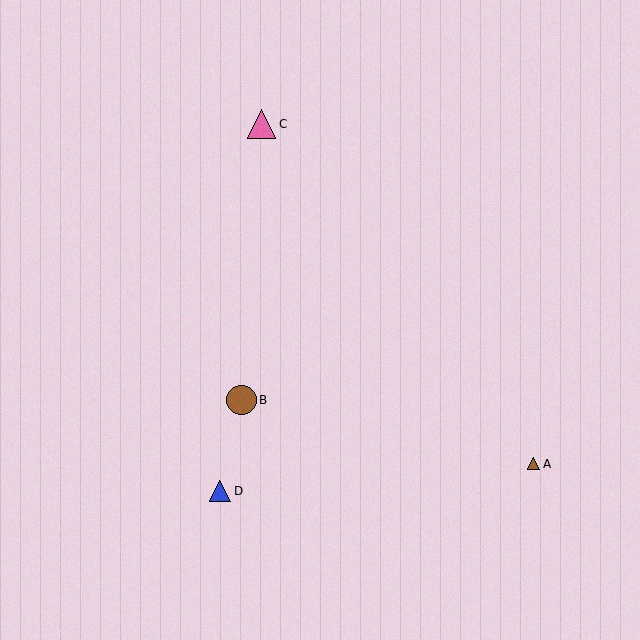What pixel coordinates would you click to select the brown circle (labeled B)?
Click at (242, 400) to select the brown circle B.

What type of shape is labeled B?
Shape B is a brown circle.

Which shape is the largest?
The brown circle (labeled B) is the largest.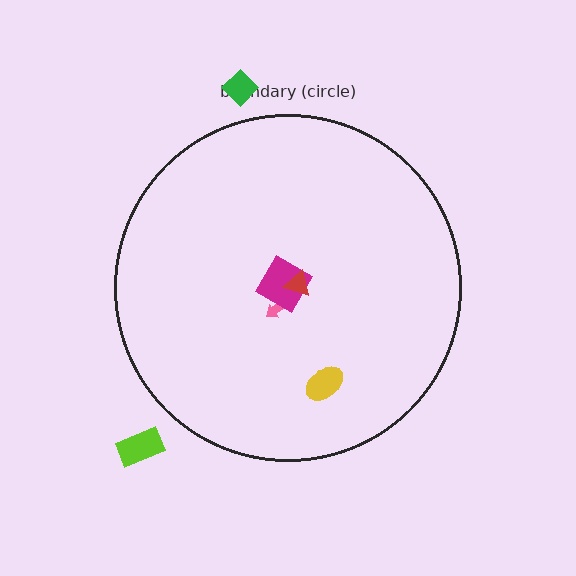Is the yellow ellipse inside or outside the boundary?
Inside.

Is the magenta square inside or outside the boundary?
Inside.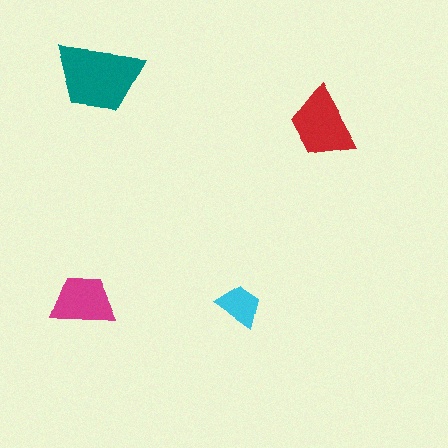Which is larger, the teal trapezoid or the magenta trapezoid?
The teal one.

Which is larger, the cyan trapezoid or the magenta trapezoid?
The magenta one.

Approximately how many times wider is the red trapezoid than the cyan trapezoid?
About 1.5 times wider.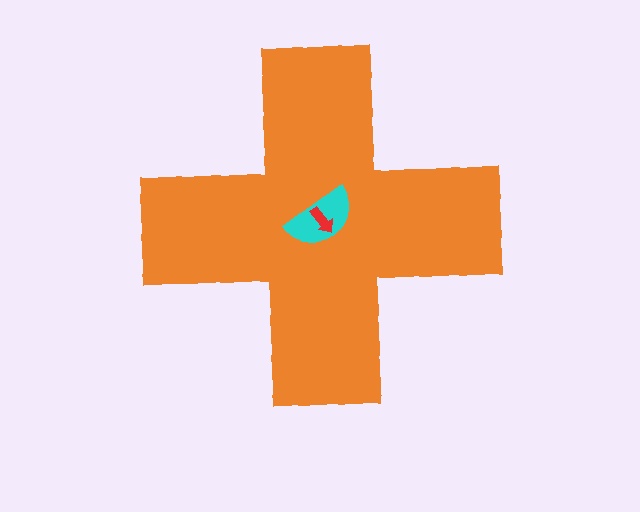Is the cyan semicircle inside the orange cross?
Yes.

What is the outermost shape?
The orange cross.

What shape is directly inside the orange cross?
The cyan semicircle.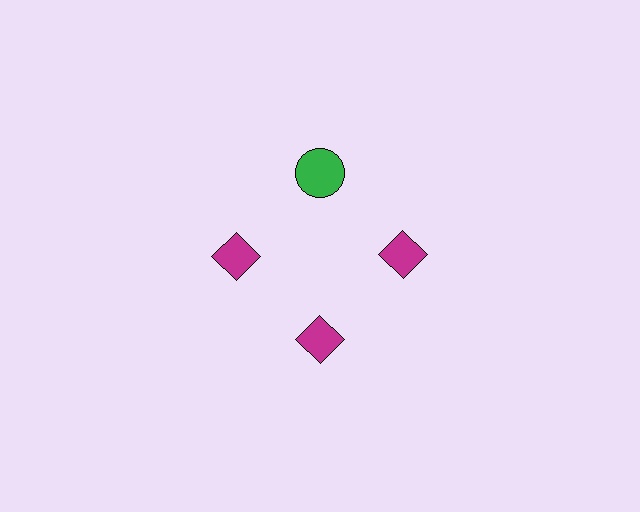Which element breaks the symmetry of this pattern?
The green circle at roughly the 12 o'clock position breaks the symmetry. All other shapes are magenta diamonds.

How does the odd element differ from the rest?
It differs in both color (green instead of magenta) and shape (circle instead of diamond).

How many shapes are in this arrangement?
There are 4 shapes arranged in a ring pattern.